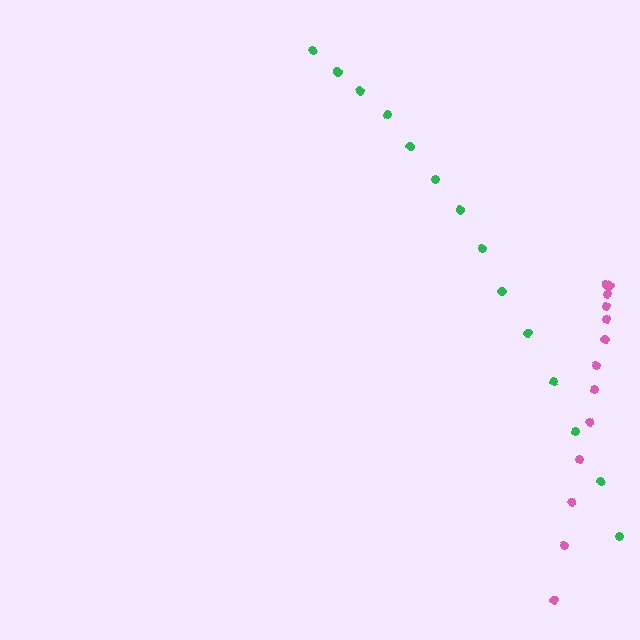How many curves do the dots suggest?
There are 2 distinct paths.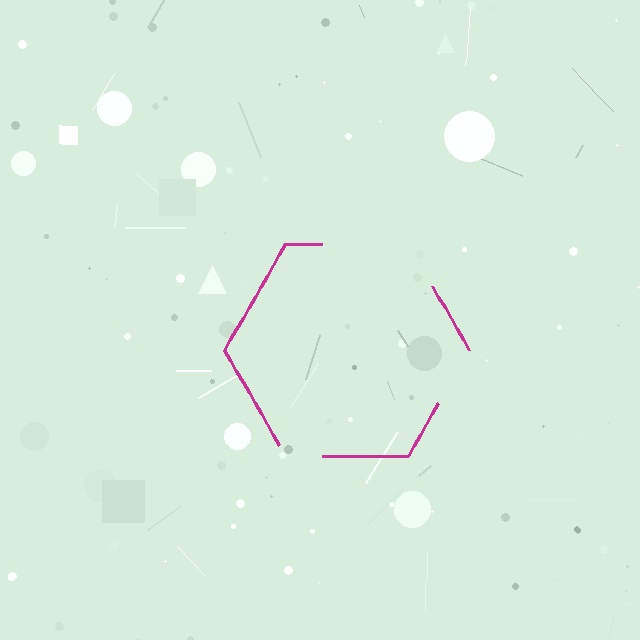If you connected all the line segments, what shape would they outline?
They would outline a hexagon.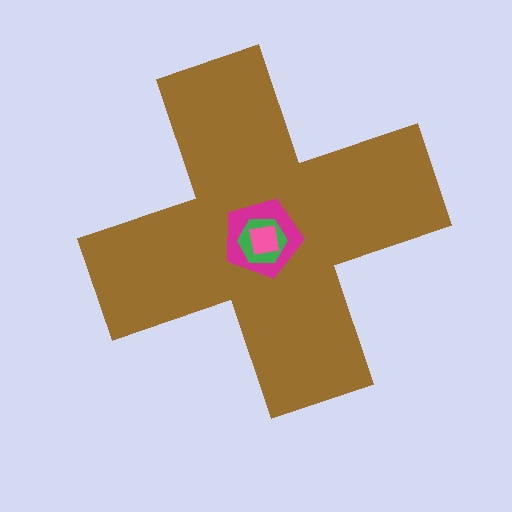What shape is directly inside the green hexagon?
The pink square.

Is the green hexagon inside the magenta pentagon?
Yes.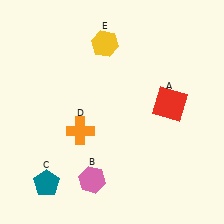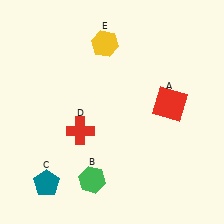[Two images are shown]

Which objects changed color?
B changed from pink to green. D changed from orange to red.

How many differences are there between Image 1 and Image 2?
There are 2 differences between the two images.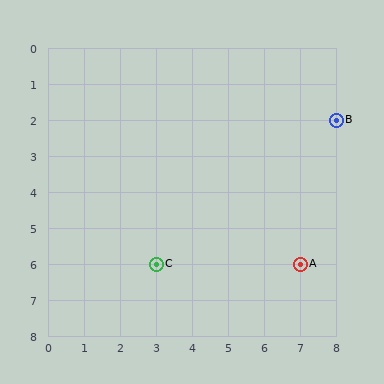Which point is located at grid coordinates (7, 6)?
Point A is at (7, 6).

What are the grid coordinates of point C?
Point C is at grid coordinates (3, 6).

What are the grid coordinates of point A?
Point A is at grid coordinates (7, 6).